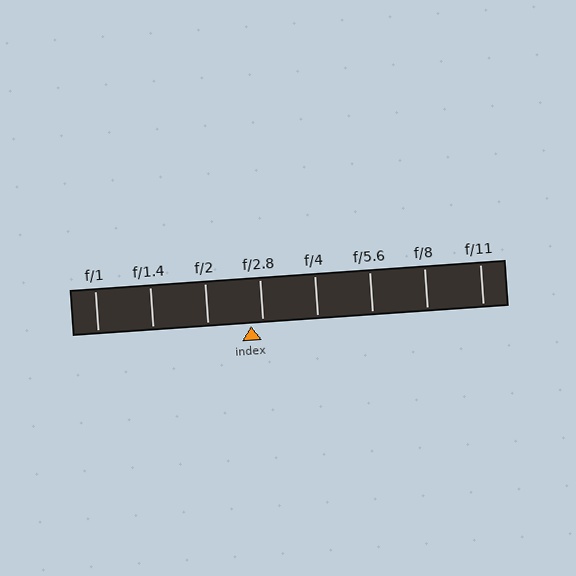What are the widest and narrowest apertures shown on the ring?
The widest aperture shown is f/1 and the narrowest is f/11.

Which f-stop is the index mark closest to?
The index mark is closest to f/2.8.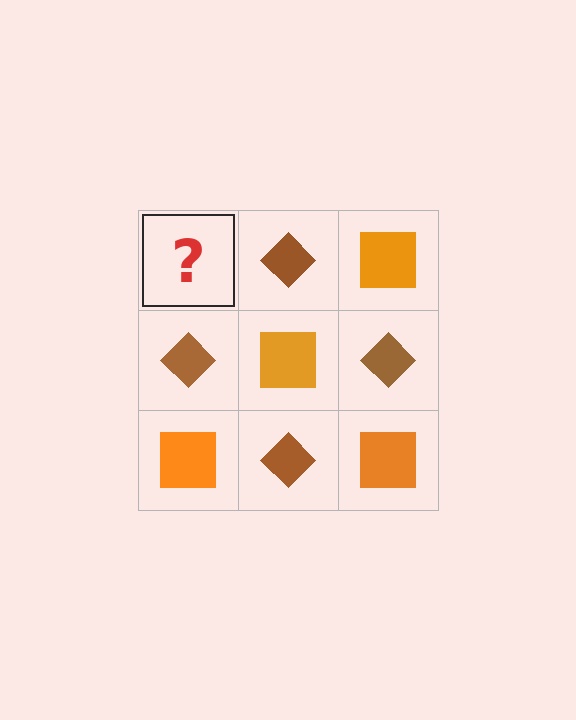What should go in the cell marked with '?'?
The missing cell should contain an orange square.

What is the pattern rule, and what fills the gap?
The rule is that it alternates orange square and brown diamond in a checkerboard pattern. The gap should be filled with an orange square.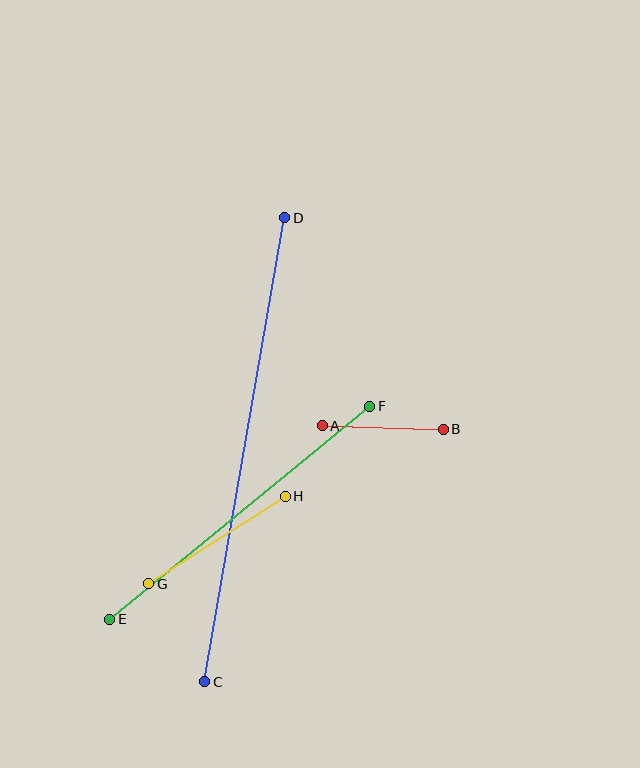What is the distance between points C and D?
The distance is approximately 471 pixels.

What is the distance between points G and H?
The distance is approximately 162 pixels.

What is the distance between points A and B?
The distance is approximately 121 pixels.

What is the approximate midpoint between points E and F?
The midpoint is at approximately (240, 513) pixels.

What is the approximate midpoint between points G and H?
The midpoint is at approximately (217, 540) pixels.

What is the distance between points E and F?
The distance is approximately 336 pixels.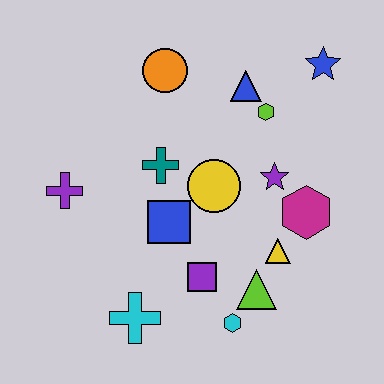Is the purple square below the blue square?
Yes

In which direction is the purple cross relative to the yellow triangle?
The purple cross is to the left of the yellow triangle.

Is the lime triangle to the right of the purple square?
Yes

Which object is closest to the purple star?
The magenta hexagon is closest to the purple star.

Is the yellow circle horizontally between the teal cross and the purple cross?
No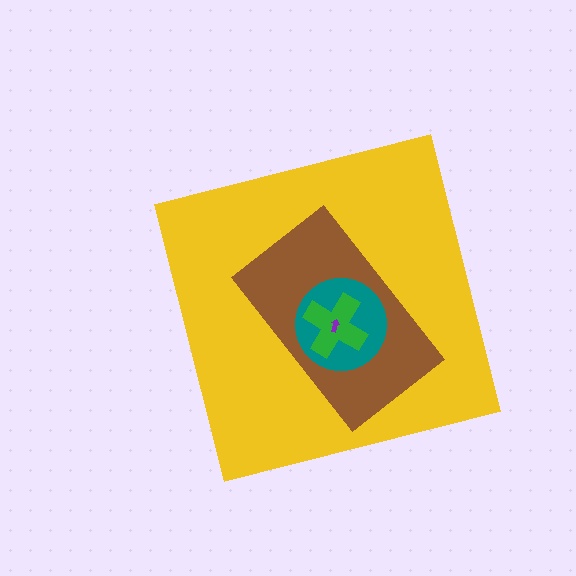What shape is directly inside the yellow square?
The brown rectangle.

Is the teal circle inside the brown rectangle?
Yes.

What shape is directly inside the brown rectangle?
The teal circle.